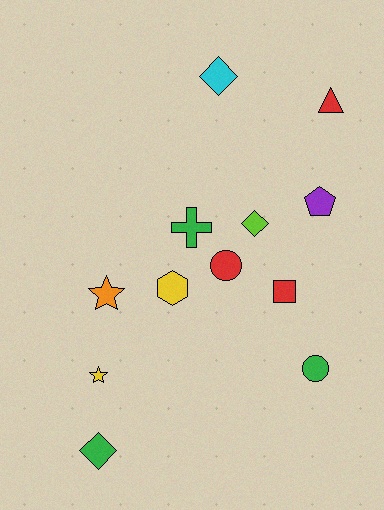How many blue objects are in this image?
There are no blue objects.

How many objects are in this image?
There are 12 objects.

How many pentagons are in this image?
There is 1 pentagon.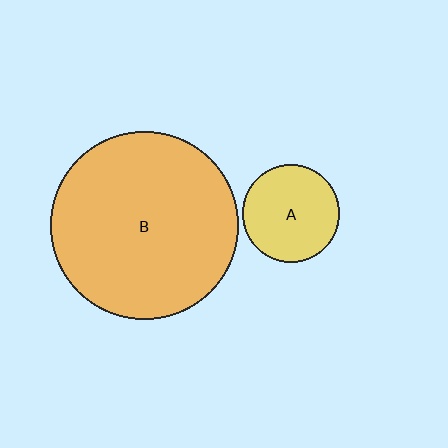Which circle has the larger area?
Circle B (orange).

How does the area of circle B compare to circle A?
Approximately 3.7 times.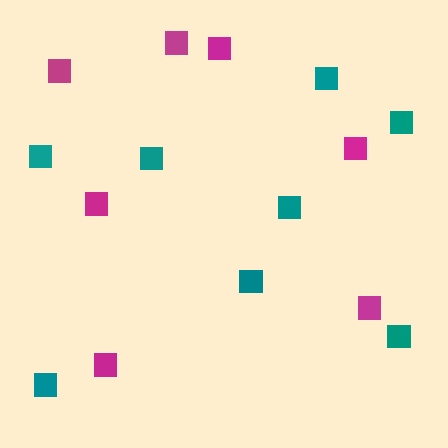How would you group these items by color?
There are 2 groups: one group of teal squares (8) and one group of magenta squares (7).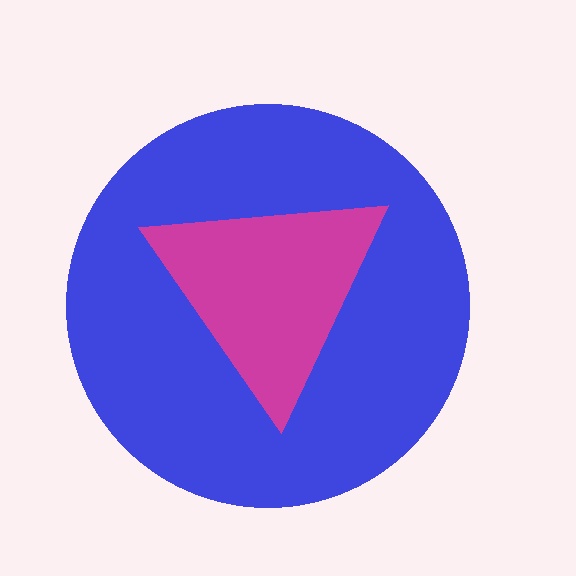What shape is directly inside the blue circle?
The magenta triangle.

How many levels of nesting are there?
2.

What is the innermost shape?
The magenta triangle.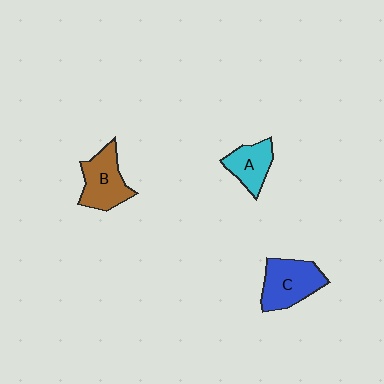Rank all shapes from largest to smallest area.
From largest to smallest: C (blue), B (brown), A (cyan).